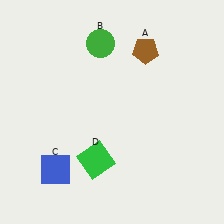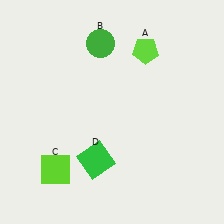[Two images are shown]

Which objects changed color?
A changed from brown to lime. C changed from blue to lime.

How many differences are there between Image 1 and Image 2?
There are 2 differences between the two images.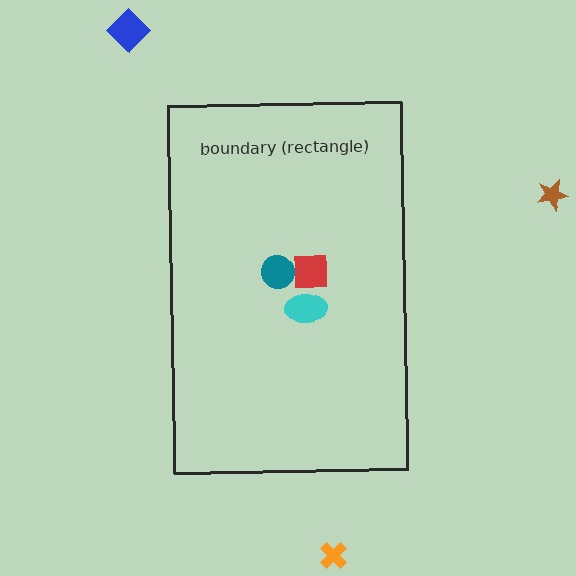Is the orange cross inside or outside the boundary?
Outside.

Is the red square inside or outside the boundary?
Inside.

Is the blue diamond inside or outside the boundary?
Outside.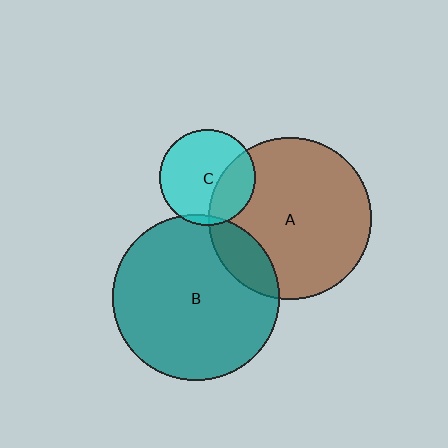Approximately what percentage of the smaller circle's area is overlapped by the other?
Approximately 30%.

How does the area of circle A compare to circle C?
Approximately 2.9 times.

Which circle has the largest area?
Circle B (teal).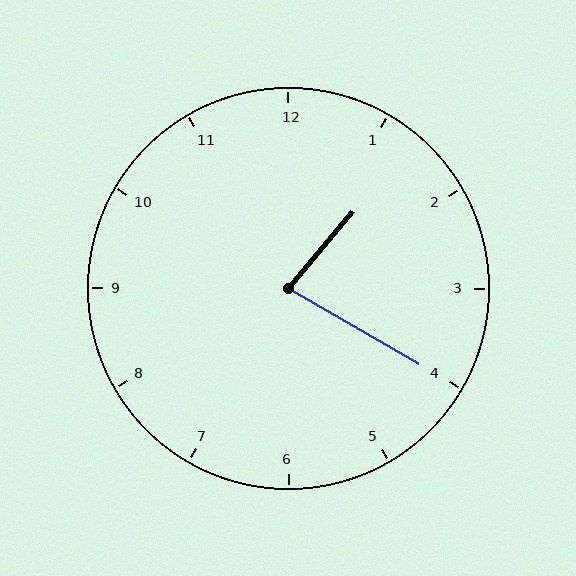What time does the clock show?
1:20.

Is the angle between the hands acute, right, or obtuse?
It is acute.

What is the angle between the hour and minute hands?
Approximately 80 degrees.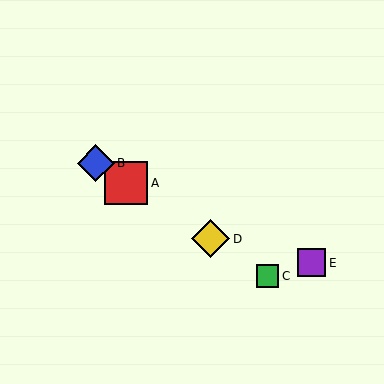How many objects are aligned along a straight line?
4 objects (A, B, C, D) are aligned along a straight line.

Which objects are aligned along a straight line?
Objects A, B, C, D are aligned along a straight line.